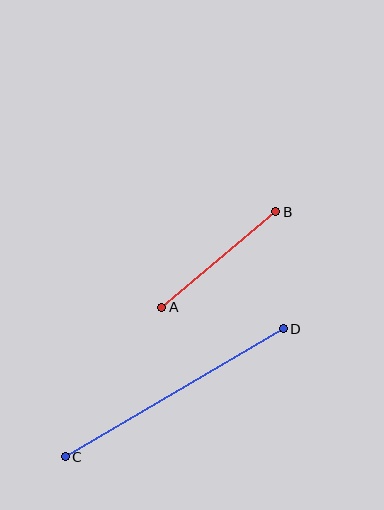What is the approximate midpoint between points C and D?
The midpoint is at approximately (174, 393) pixels.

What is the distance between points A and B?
The distance is approximately 149 pixels.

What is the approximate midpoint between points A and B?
The midpoint is at approximately (219, 260) pixels.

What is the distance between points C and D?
The distance is approximately 253 pixels.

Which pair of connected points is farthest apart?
Points C and D are farthest apart.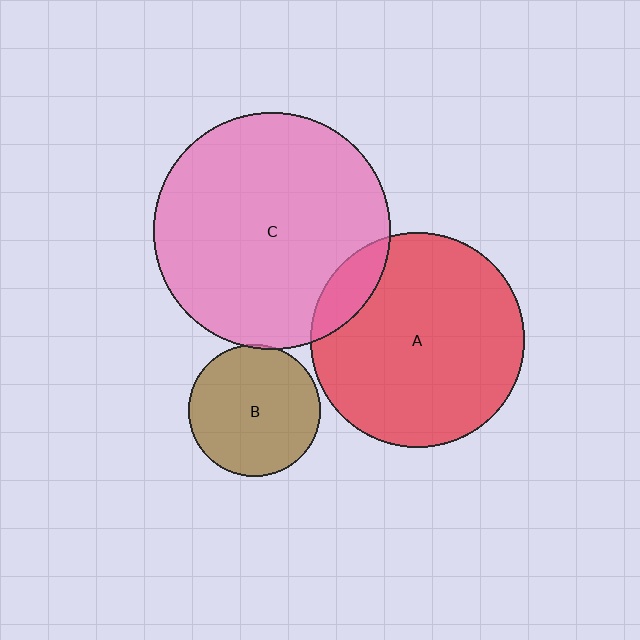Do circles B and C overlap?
Yes.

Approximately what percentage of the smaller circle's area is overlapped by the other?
Approximately 5%.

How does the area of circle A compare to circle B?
Approximately 2.6 times.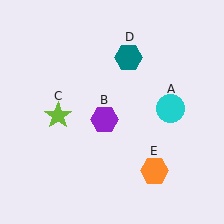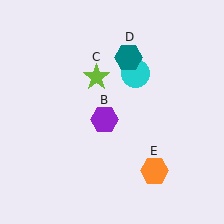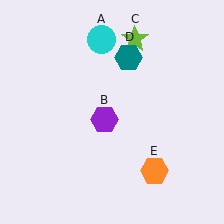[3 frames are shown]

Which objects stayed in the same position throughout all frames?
Purple hexagon (object B) and teal hexagon (object D) and orange hexagon (object E) remained stationary.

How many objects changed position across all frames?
2 objects changed position: cyan circle (object A), lime star (object C).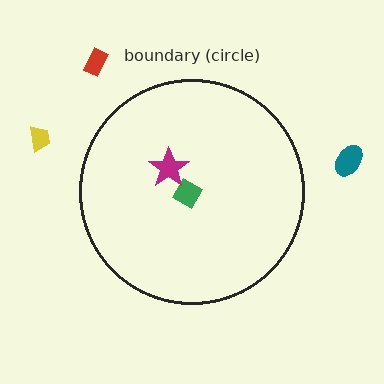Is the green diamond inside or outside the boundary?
Inside.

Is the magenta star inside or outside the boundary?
Inside.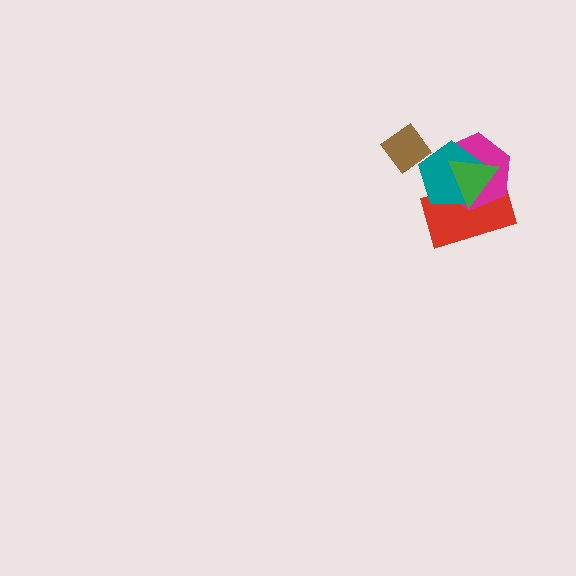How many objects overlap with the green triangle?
3 objects overlap with the green triangle.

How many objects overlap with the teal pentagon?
4 objects overlap with the teal pentagon.